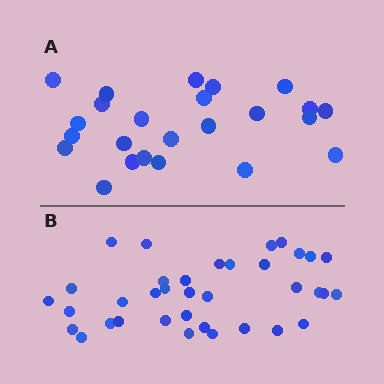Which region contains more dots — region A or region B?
Region B (the bottom region) has more dots.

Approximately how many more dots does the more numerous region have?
Region B has roughly 12 or so more dots than region A.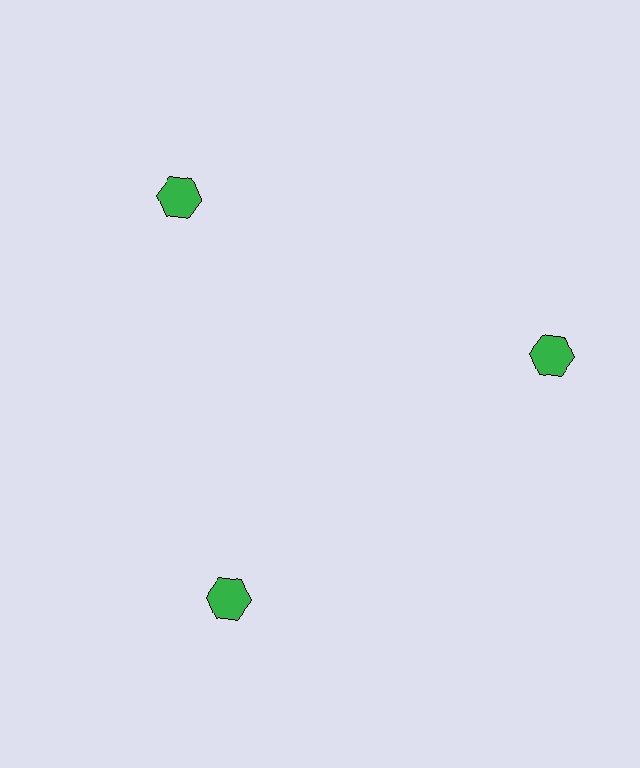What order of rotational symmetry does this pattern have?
This pattern has 3-fold rotational symmetry.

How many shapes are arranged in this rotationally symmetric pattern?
There are 3 shapes, arranged in 3 groups of 1.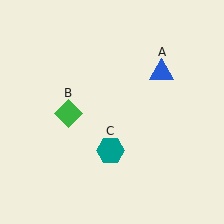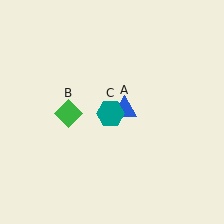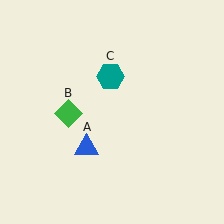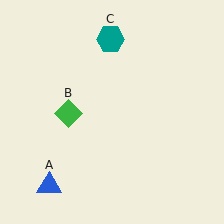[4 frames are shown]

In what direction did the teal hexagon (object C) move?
The teal hexagon (object C) moved up.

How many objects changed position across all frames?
2 objects changed position: blue triangle (object A), teal hexagon (object C).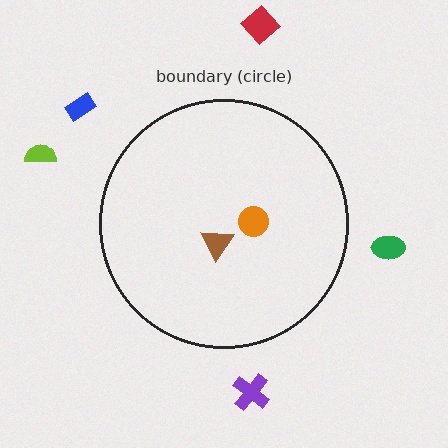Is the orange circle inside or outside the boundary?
Inside.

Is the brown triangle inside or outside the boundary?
Inside.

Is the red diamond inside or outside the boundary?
Outside.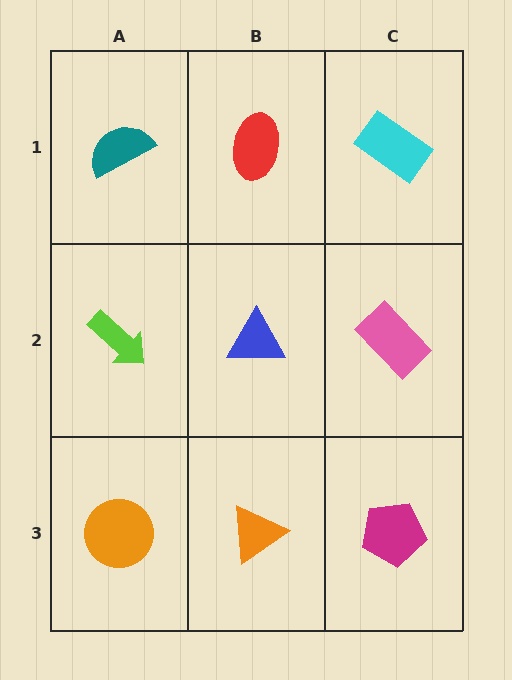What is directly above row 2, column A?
A teal semicircle.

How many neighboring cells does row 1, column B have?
3.